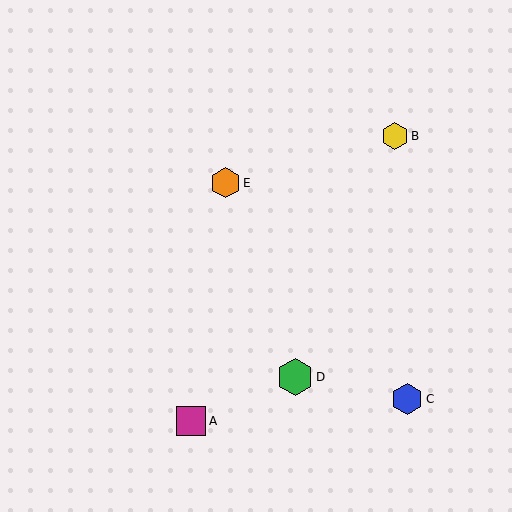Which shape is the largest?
The green hexagon (labeled D) is the largest.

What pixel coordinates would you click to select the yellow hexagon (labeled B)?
Click at (395, 136) to select the yellow hexagon B.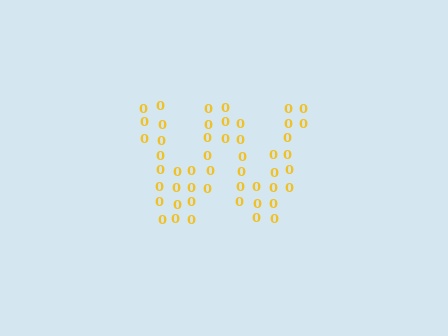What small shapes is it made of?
It is made of small digit 0's.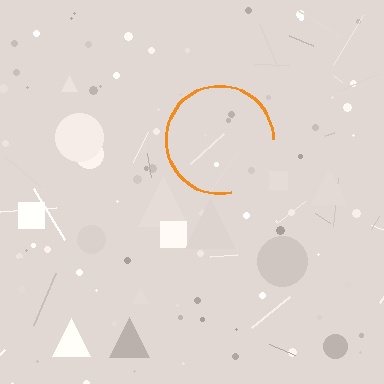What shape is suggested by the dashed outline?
The dashed outline suggests a circle.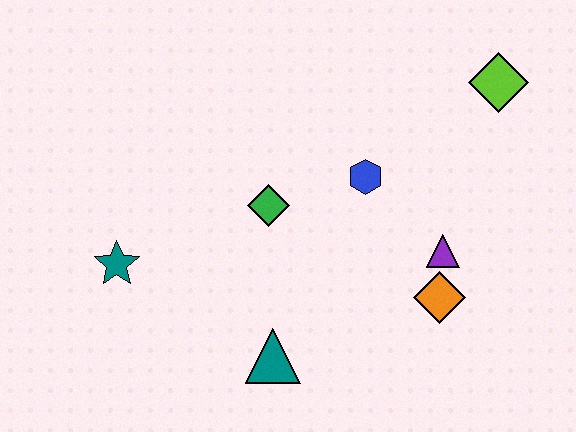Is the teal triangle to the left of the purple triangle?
Yes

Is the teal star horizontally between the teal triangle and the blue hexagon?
No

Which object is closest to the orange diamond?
The purple triangle is closest to the orange diamond.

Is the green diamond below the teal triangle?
No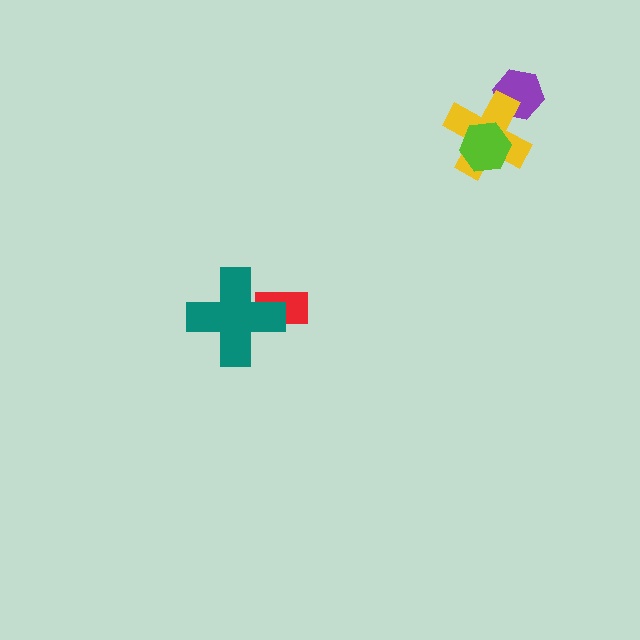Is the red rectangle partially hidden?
Yes, it is partially covered by another shape.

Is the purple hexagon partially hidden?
Yes, it is partially covered by another shape.